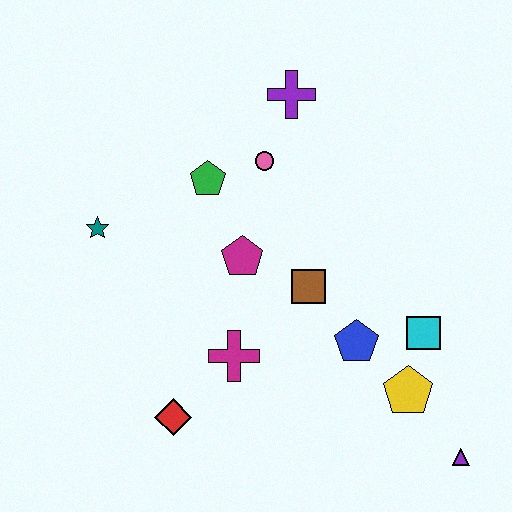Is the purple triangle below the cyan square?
Yes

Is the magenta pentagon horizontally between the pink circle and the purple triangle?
No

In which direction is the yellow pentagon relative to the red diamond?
The yellow pentagon is to the right of the red diamond.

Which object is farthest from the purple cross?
The purple triangle is farthest from the purple cross.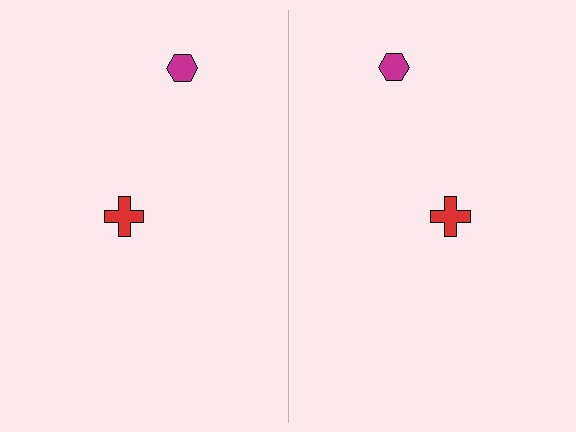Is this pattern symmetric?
Yes, this pattern has bilateral (reflection) symmetry.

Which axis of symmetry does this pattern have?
The pattern has a vertical axis of symmetry running through the center of the image.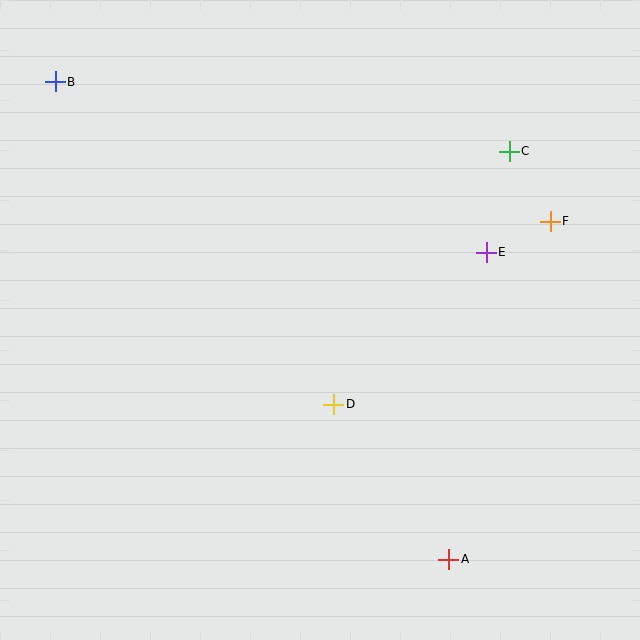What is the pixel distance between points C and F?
The distance between C and F is 81 pixels.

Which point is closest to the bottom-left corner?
Point D is closest to the bottom-left corner.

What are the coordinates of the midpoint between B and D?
The midpoint between B and D is at (194, 243).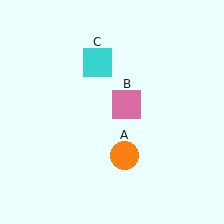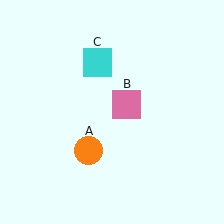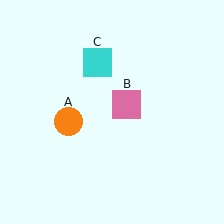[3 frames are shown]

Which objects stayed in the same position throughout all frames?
Pink square (object B) and cyan square (object C) remained stationary.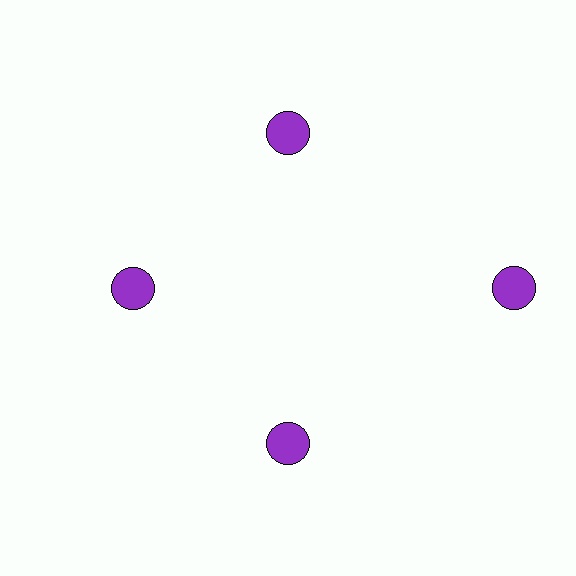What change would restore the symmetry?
The symmetry would be restored by moving it inward, back onto the ring so that all 4 circles sit at equal angles and equal distance from the center.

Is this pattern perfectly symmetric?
No. The 4 purple circles are arranged in a ring, but one element near the 3 o'clock position is pushed outward from the center, breaking the 4-fold rotational symmetry.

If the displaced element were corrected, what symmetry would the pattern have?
It would have 4-fold rotational symmetry — the pattern would map onto itself every 90 degrees.